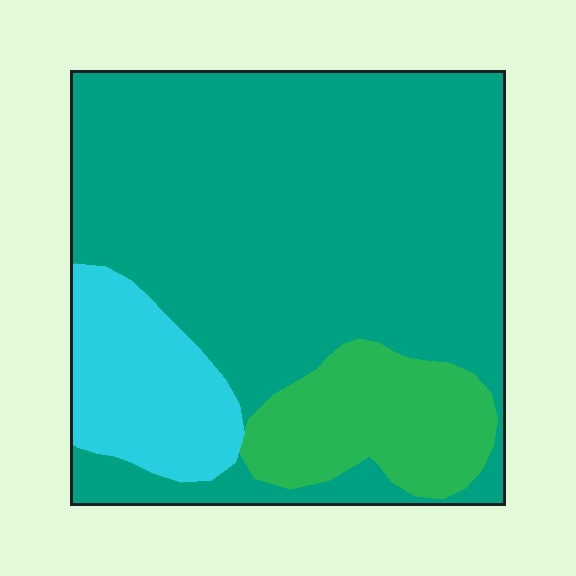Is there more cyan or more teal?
Teal.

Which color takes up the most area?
Teal, at roughly 70%.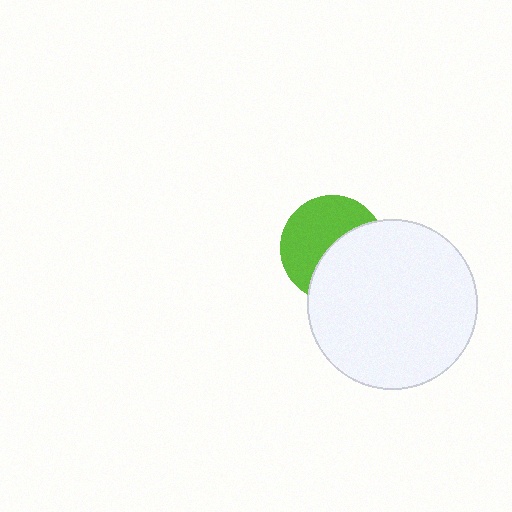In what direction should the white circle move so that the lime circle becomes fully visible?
The white circle should move toward the lower-right. That is the shortest direction to clear the overlap and leave the lime circle fully visible.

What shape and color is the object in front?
The object in front is a white circle.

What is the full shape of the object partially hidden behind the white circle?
The partially hidden object is a lime circle.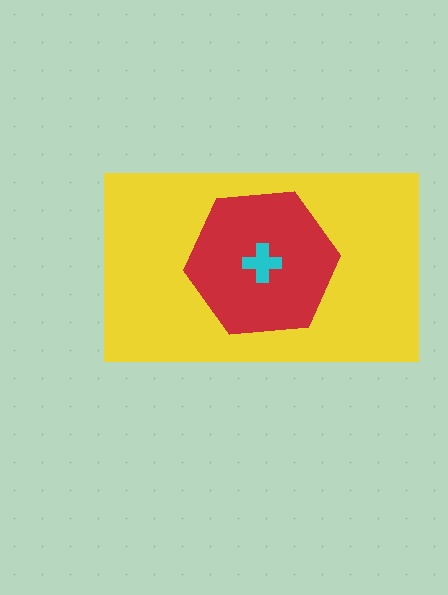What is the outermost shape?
The yellow rectangle.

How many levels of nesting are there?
3.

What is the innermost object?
The cyan cross.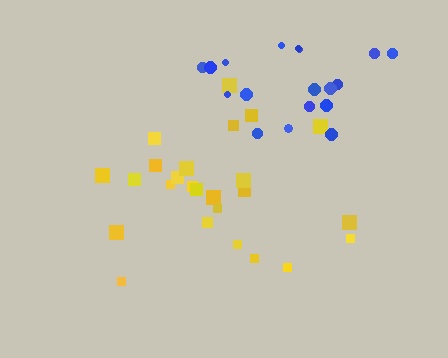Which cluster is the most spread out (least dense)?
Yellow.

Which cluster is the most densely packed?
Blue.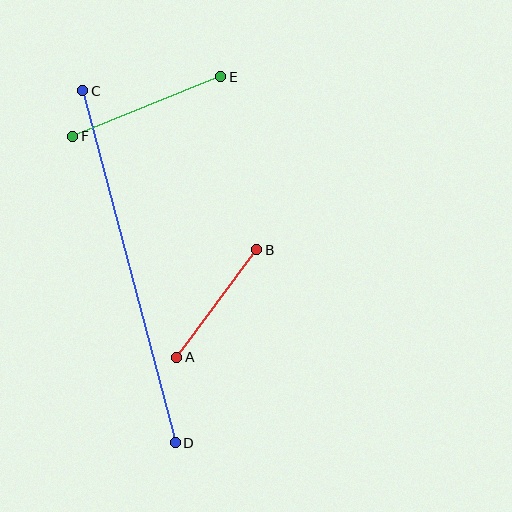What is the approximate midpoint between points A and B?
The midpoint is at approximately (217, 304) pixels.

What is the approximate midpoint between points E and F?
The midpoint is at approximately (147, 106) pixels.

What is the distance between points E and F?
The distance is approximately 159 pixels.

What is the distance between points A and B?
The distance is approximately 134 pixels.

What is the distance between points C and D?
The distance is approximately 364 pixels.